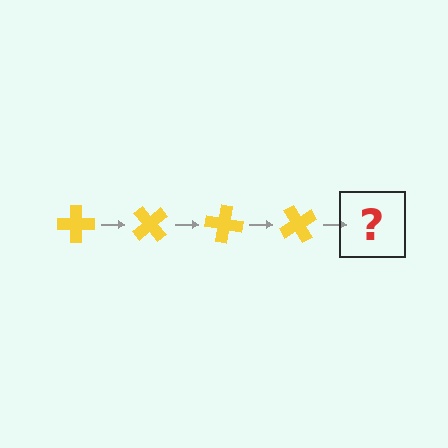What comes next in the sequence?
The next element should be a yellow cross rotated 200 degrees.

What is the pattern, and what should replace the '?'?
The pattern is that the cross rotates 50 degrees each step. The '?' should be a yellow cross rotated 200 degrees.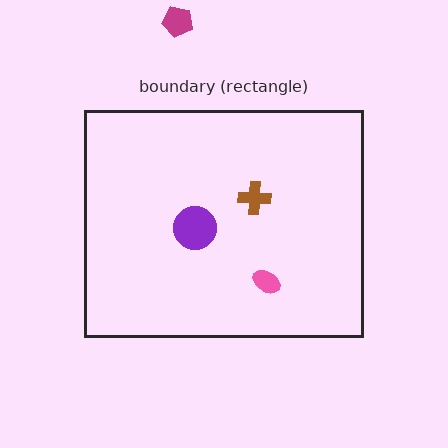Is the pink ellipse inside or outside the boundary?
Inside.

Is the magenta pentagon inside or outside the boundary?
Outside.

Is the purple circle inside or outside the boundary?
Inside.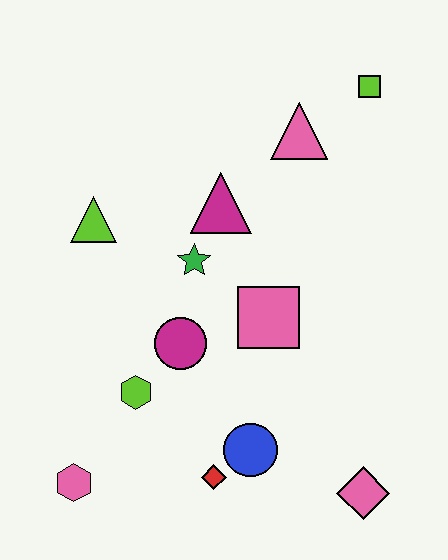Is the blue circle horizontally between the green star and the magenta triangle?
No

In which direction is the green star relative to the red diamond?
The green star is above the red diamond.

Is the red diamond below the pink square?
Yes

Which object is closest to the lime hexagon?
The magenta circle is closest to the lime hexagon.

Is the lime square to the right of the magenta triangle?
Yes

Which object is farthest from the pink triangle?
The pink hexagon is farthest from the pink triangle.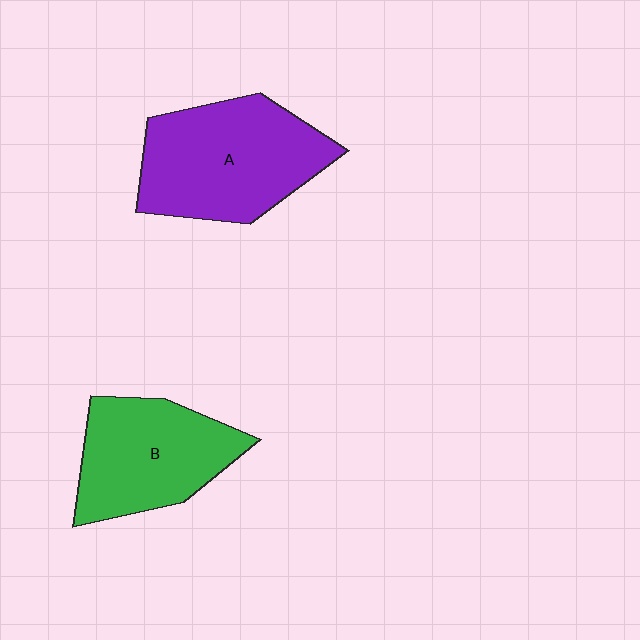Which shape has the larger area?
Shape A (purple).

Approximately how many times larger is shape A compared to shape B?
Approximately 1.2 times.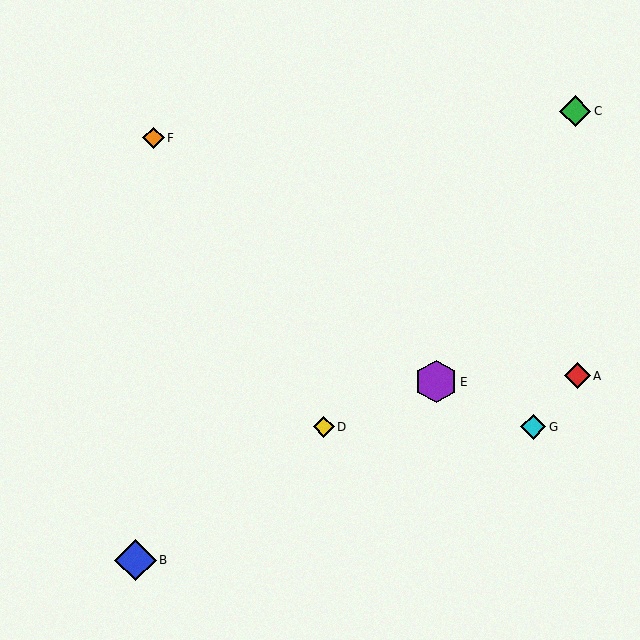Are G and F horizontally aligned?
No, G is at y≈427 and F is at y≈138.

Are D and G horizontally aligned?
Yes, both are at y≈427.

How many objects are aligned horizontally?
2 objects (D, G) are aligned horizontally.